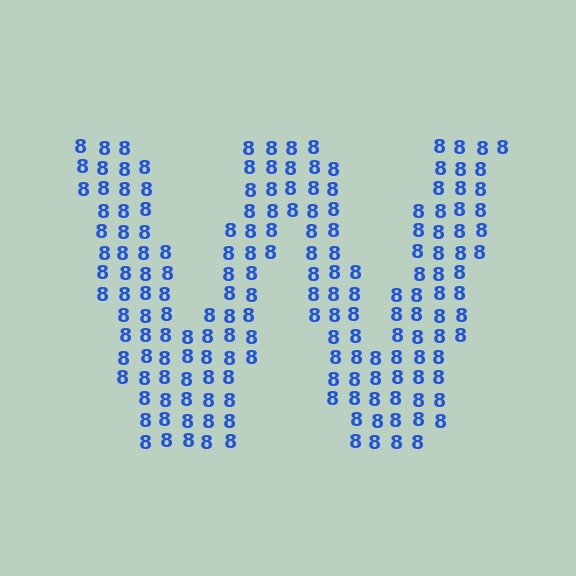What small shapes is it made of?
It is made of small digit 8's.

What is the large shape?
The large shape is the letter W.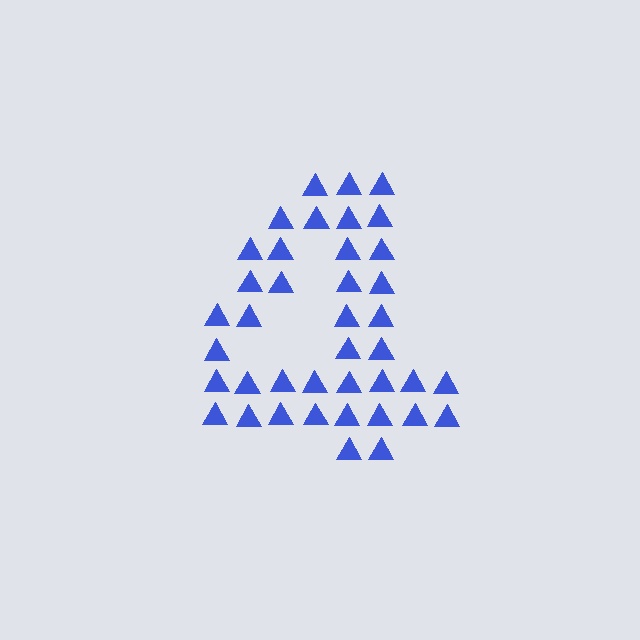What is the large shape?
The large shape is the digit 4.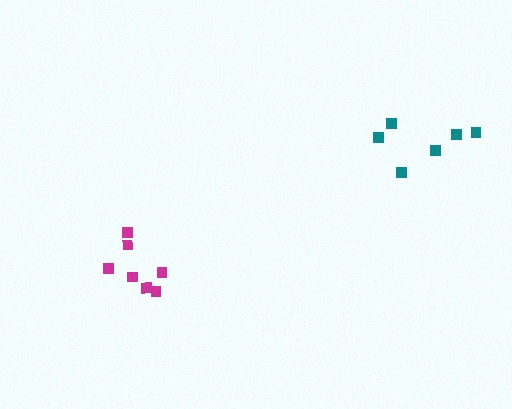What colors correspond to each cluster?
The clusters are colored: magenta, teal.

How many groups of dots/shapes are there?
There are 2 groups.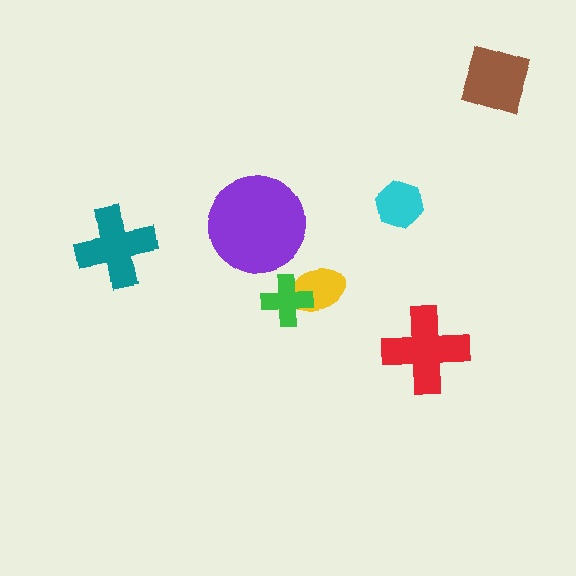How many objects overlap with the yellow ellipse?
1 object overlaps with the yellow ellipse.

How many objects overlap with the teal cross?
0 objects overlap with the teal cross.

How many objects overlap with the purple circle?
0 objects overlap with the purple circle.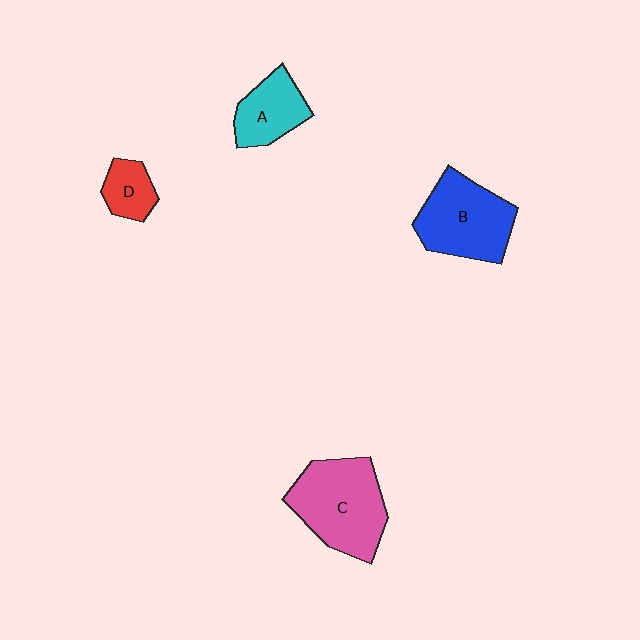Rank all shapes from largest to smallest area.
From largest to smallest: C (pink), B (blue), A (cyan), D (red).